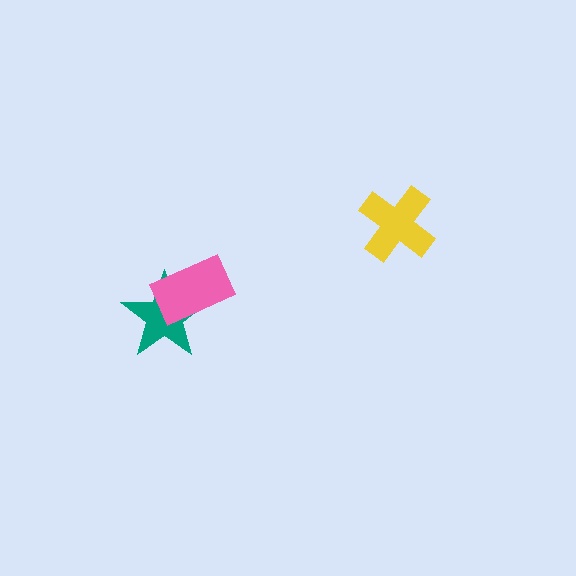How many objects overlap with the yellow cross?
0 objects overlap with the yellow cross.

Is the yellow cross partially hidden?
No, no other shape covers it.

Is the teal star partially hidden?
Yes, it is partially covered by another shape.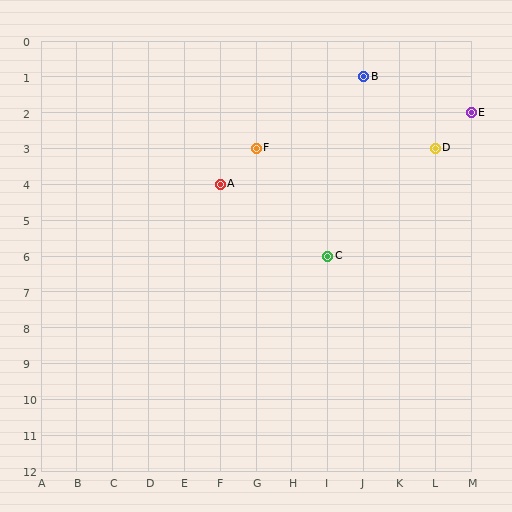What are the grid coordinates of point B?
Point B is at grid coordinates (J, 1).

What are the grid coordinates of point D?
Point D is at grid coordinates (L, 3).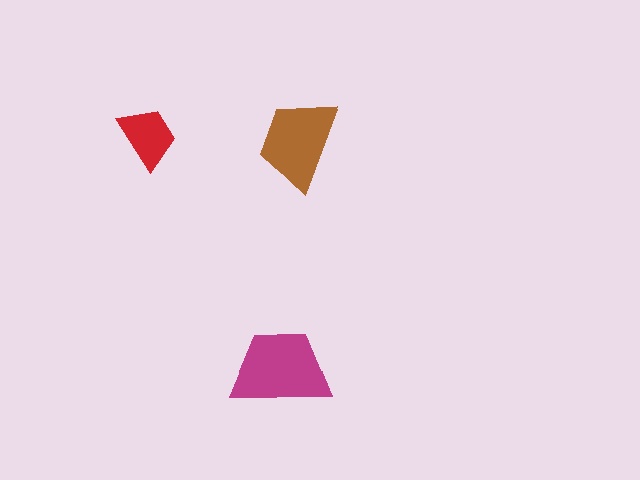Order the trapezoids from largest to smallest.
the magenta one, the brown one, the red one.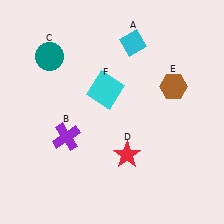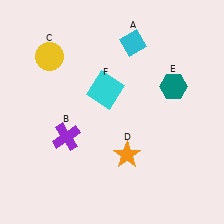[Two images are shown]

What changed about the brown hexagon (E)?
In Image 1, E is brown. In Image 2, it changed to teal.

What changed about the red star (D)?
In Image 1, D is red. In Image 2, it changed to orange.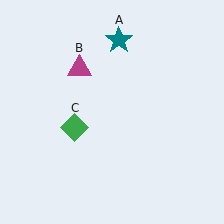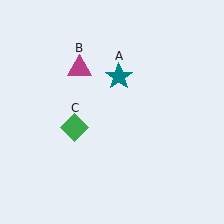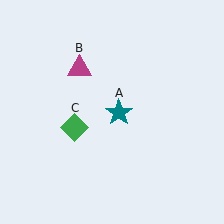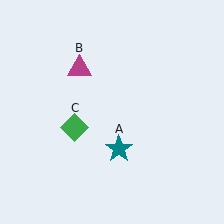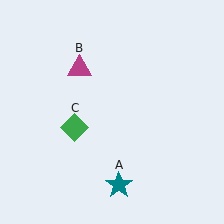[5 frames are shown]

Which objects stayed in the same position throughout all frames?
Magenta triangle (object B) and green diamond (object C) remained stationary.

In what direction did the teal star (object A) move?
The teal star (object A) moved down.